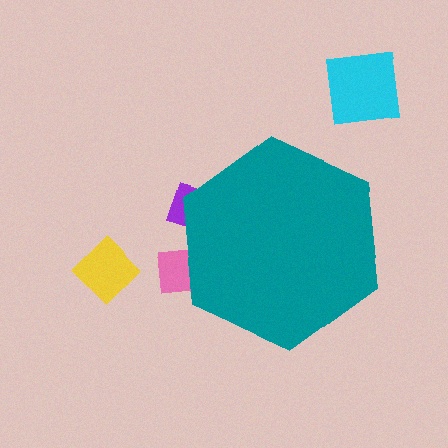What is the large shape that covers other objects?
A teal hexagon.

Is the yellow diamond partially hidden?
No, the yellow diamond is fully visible.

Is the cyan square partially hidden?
No, the cyan square is fully visible.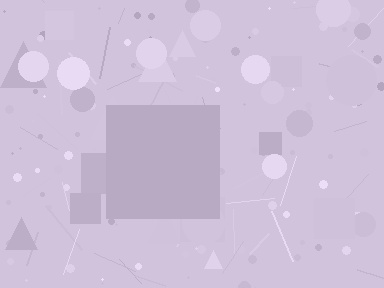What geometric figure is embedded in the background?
A square is embedded in the background.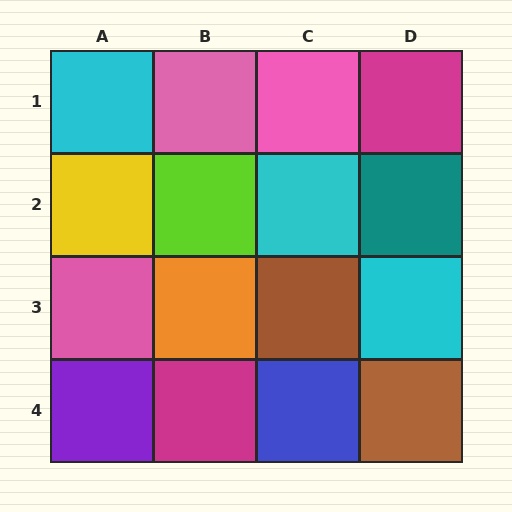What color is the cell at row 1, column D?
Magenta.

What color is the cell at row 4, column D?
Brown.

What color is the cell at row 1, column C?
Pink.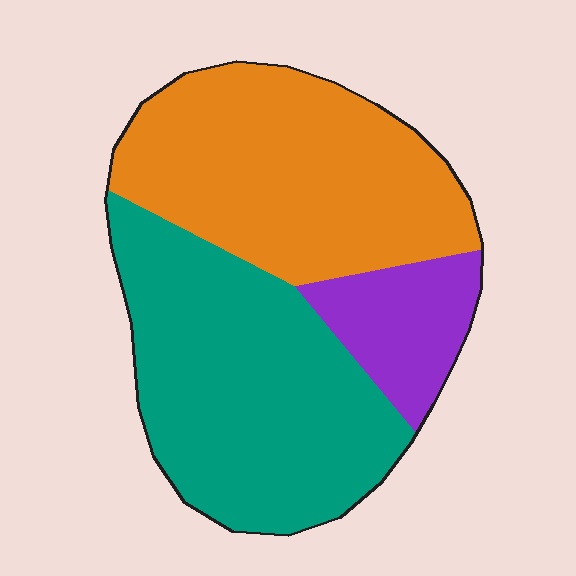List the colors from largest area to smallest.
From largest to smallest: teal, orange, purple.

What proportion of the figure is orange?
Orange covers 42% of the figure.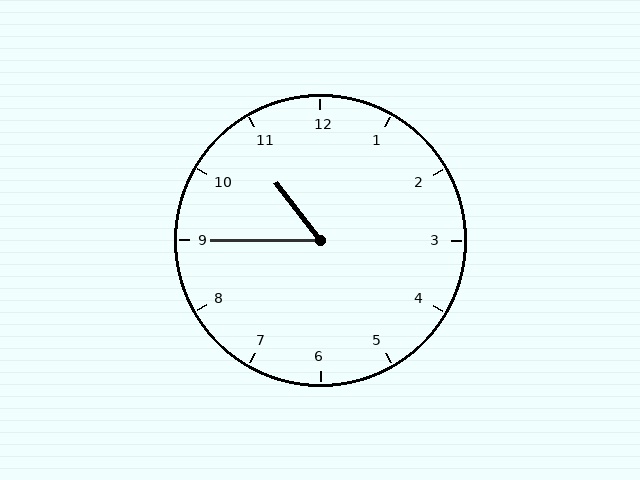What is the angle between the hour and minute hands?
Approximately 52 degrees.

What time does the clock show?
10:45.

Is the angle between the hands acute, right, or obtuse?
It is acute.